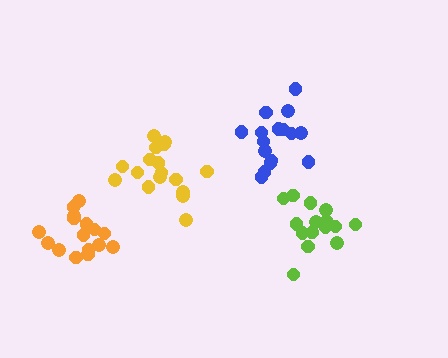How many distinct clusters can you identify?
There are 4 distinct clusters.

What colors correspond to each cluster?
The clusters are colored: yellow, lime, orange, blue.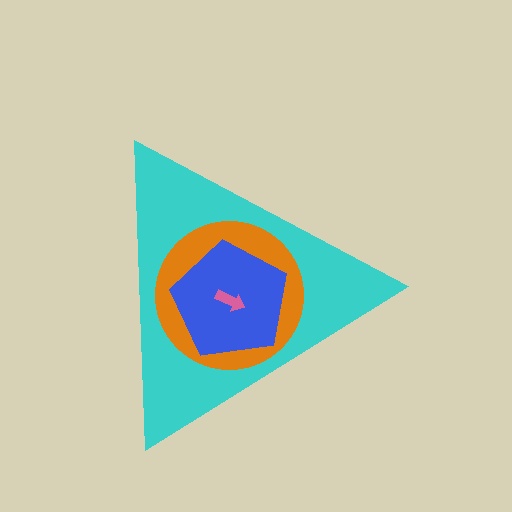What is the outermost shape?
The cyan triangle.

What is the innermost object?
The pink arrow.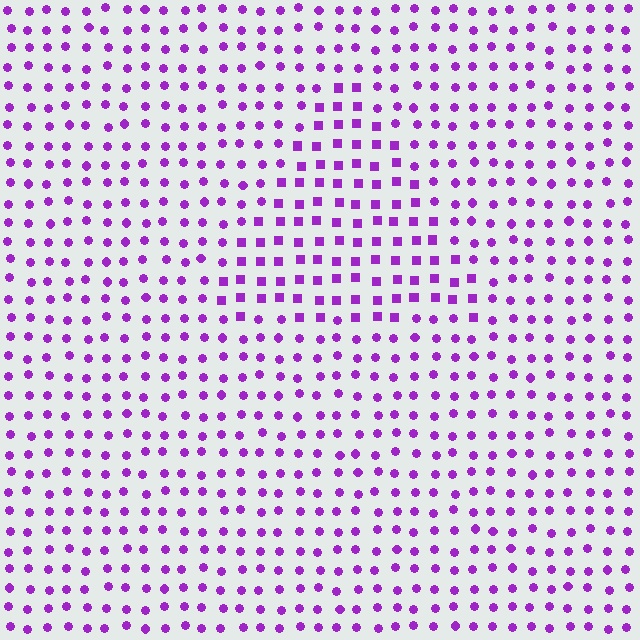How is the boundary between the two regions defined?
The boundary is defined by a change in element shape: squares inside vs. circles outside. All elements share the same color and spacing.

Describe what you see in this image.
The image is filled with small purple elements arranged in a uniform grid. A triangle-shaped region contains squares, while the surrounding area contains circles. The boundary is defined purely by the change in element shape.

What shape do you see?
I see a triangle.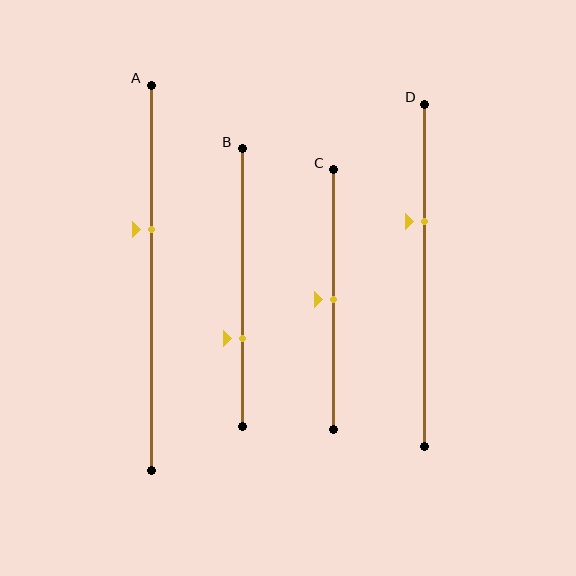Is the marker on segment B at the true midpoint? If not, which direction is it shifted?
No, the marker on segment B is shifted downward by about 18% of the segment length.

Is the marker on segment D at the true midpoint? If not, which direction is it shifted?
No, the marker on segment D is shifted upward by about 16% of the segment length.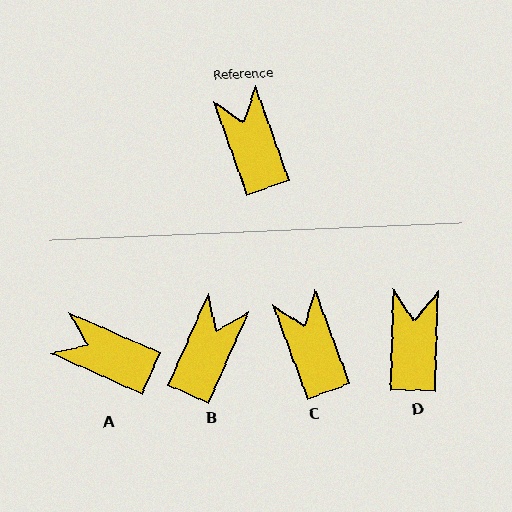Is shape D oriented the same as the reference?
No, it is off by about 22 degrees.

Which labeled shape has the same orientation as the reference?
C.